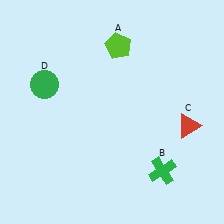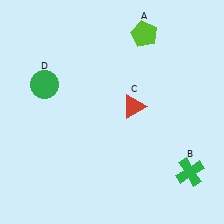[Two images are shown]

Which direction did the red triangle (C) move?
The red triangle (C) moved left.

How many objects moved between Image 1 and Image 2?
3 objects moved between the two images.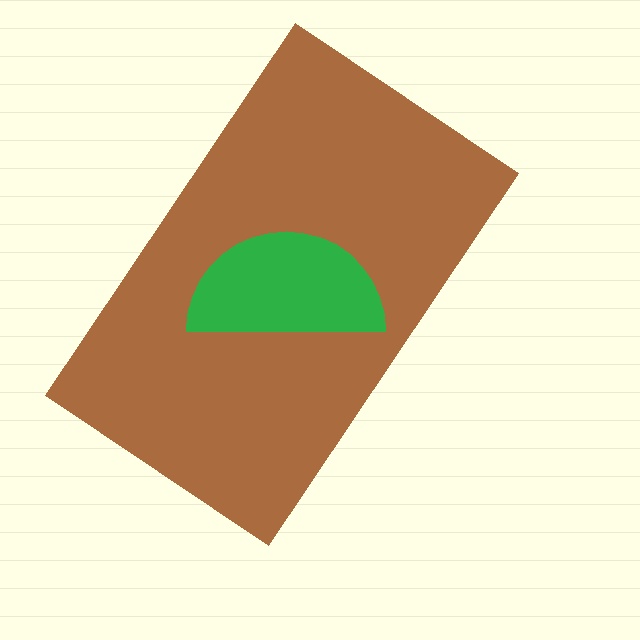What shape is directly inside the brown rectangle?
The green semicircle.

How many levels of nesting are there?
2.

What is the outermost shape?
The brown rectangle.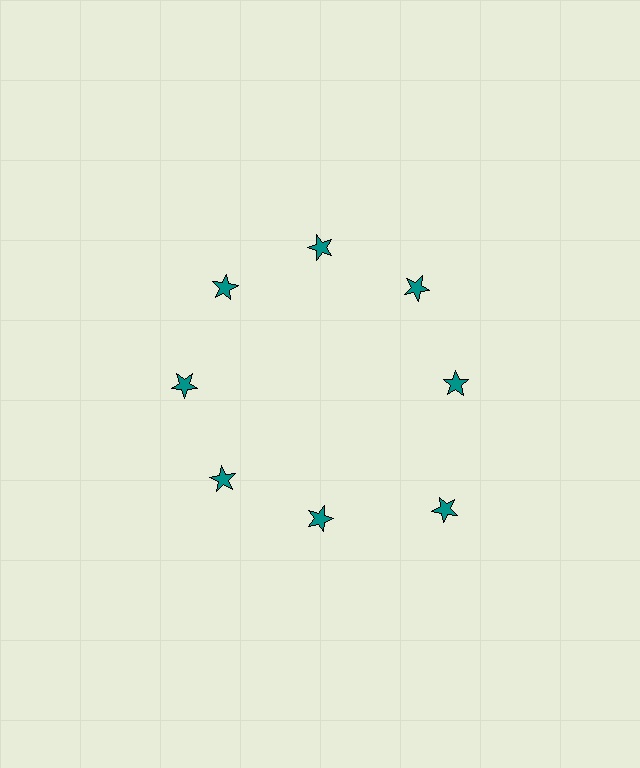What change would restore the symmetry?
The symmetry would be restored by moving it inward, back onto the ring so that all 8 stars sit at equal angles and equal distance from the center.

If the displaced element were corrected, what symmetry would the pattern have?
It would have 8-fold rotational symmetry — the pattern would map onto itself every 45 degrees.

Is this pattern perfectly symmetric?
No. The 8 teal stars are arranged in a ring, but one element near the 4 o'clock position is pushed outward from the center, breaking the 8-fold rotational symmetry.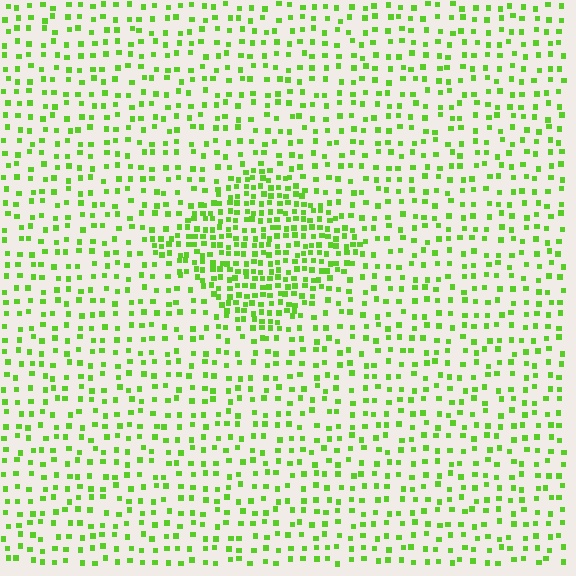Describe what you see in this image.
The image contains small lime elements arranged at two different densities. A diamond-shaped region is visible where the elements are more densely packed than the surrounding area.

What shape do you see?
I see a diamond.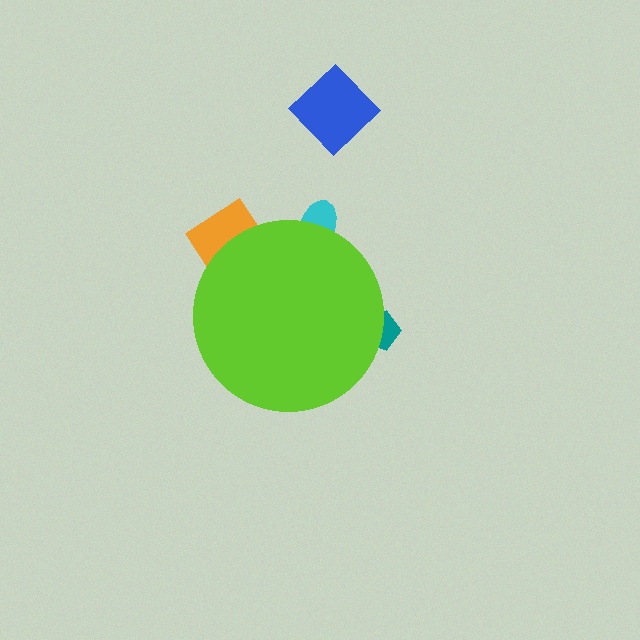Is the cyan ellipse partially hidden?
Yes, the cyan ellipse is partially hidden behind the lime circle.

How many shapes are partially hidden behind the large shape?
3 shapes are partially hidden.